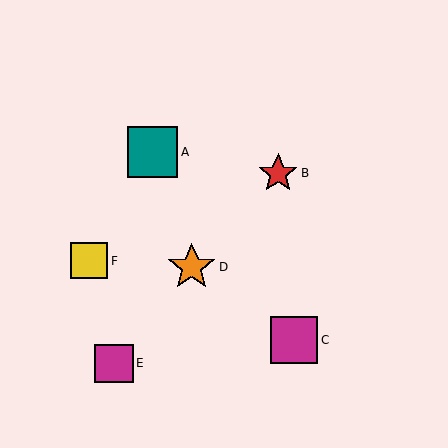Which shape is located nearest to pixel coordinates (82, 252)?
The yellow square (labeled F) at (89, 261) is nearest to that location.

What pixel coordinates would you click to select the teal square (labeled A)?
Click at (153, 152) to select the teal square A.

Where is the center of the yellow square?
The center of the yellow square is at (89, 261).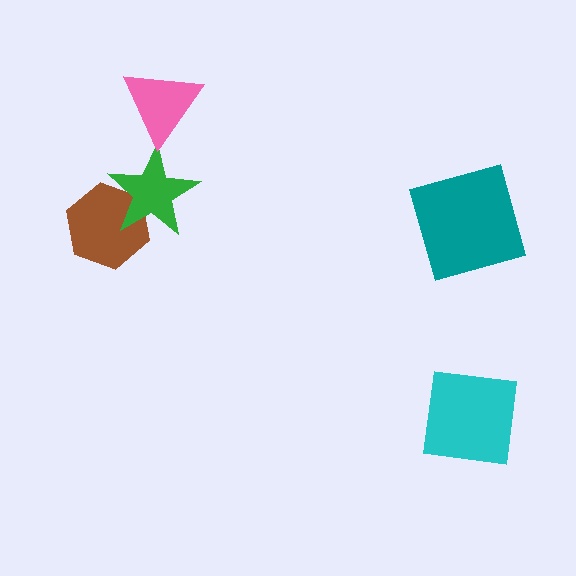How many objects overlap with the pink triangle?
0 objects overlap with the pink triangle.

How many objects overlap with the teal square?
0 objects overlap with the teal square.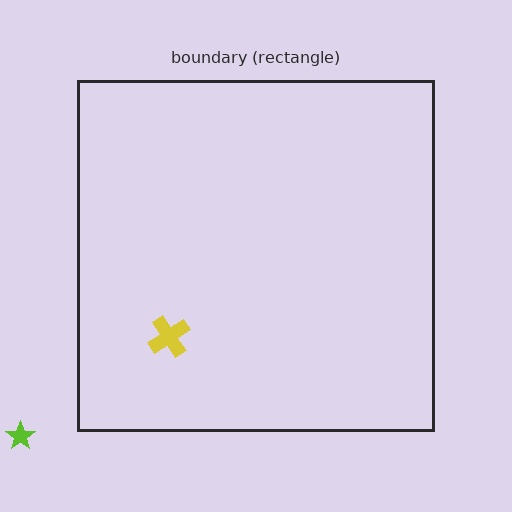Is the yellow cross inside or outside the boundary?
Inside.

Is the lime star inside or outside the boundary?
Outside.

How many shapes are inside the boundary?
1 inside, 1 outside.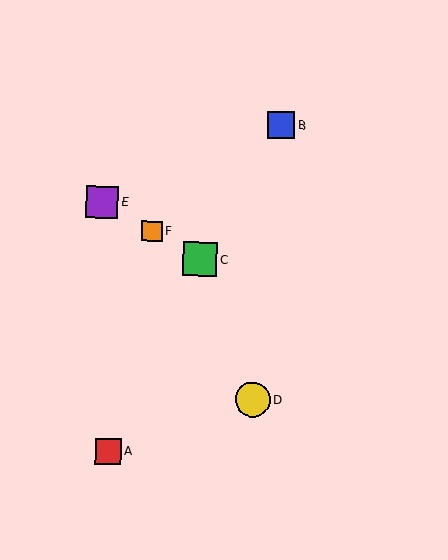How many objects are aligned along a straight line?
3 objects (C, E, F) are aligned along a straight line.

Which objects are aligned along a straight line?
Objects C, E, F are aligned along a straight line.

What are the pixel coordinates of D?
Object D is at (253, 400).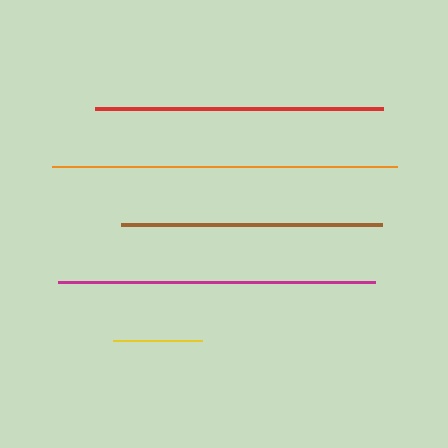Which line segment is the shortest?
The yellow line is the shortest at approximately 89 pixels.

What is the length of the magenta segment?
The magenta segment is approximately 316 pixels long.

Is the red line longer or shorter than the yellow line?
The red line is longer than the yellow line.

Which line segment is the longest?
The orange line is the longest at approximately 346 pixels.